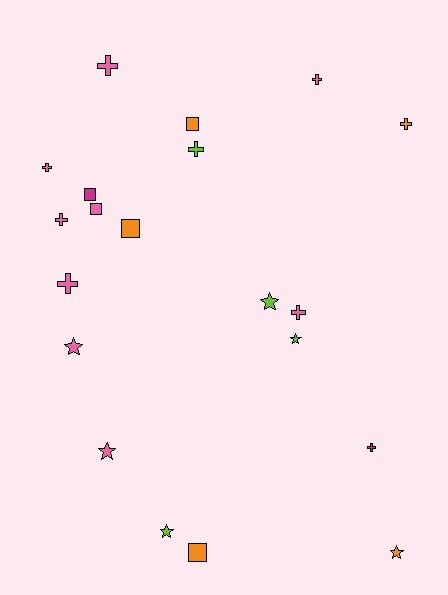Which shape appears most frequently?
Cross, with 9 objects.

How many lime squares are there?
There are no lime squares.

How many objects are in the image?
There are 20 objects.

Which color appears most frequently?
Pink, with 9 objects.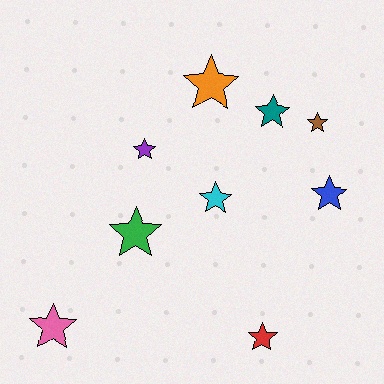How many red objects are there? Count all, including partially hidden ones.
There is 1 red object.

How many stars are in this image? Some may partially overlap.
There are 9 stars.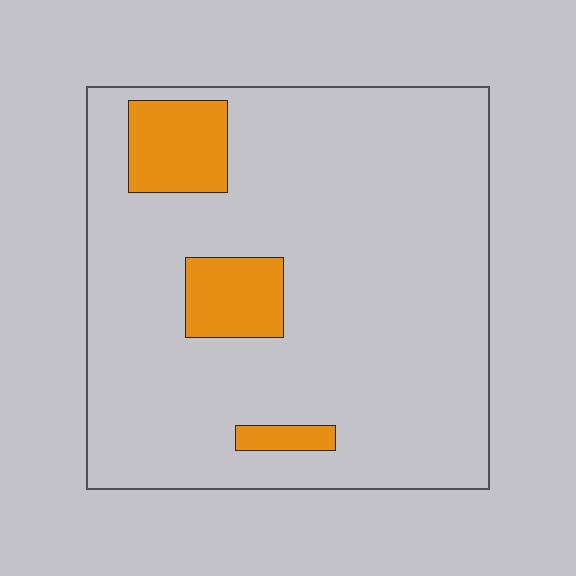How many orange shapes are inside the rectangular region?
3.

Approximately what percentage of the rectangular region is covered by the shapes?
Approximately 10%.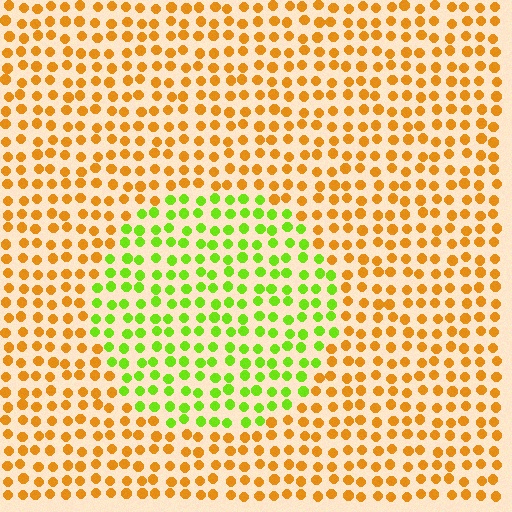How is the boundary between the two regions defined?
The boundary is defined purely by a slight shift in hue (about 60 degrees). Spacing, size, and orientation are identical on both sides.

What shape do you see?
I see a circle.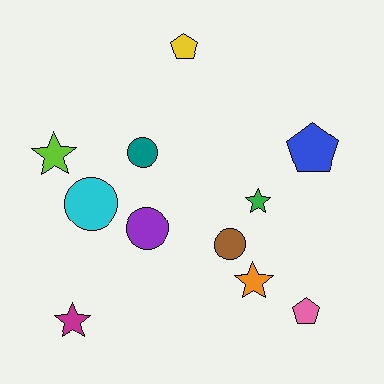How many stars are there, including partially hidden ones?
There are 4 stars.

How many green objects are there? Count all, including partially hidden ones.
There is 1 green object.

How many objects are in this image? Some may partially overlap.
There are 11 objects.